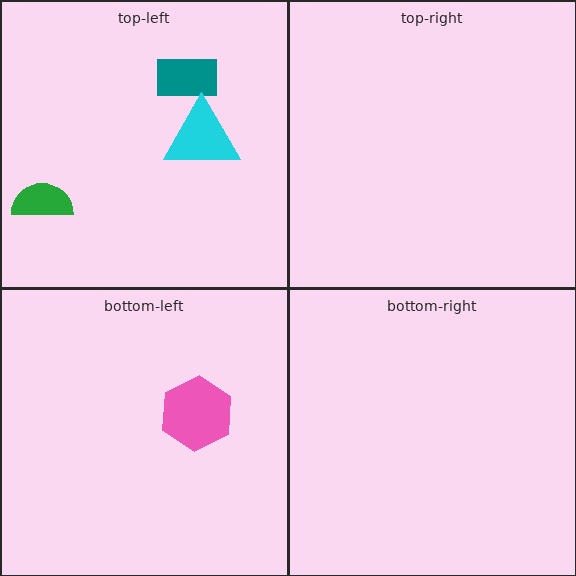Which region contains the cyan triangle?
The top-left region.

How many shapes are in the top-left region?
3.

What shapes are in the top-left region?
The green semicircle, the teal rectangle, the cyan triangle.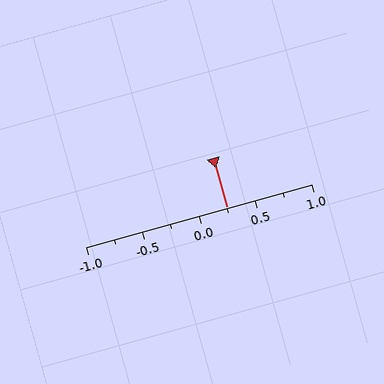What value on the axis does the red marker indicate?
The marker indicates approximately 0.25.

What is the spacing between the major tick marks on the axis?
The major ticks are spaced 0.5 apart.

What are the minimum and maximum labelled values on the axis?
The axis runs from -1.0 to 1.0.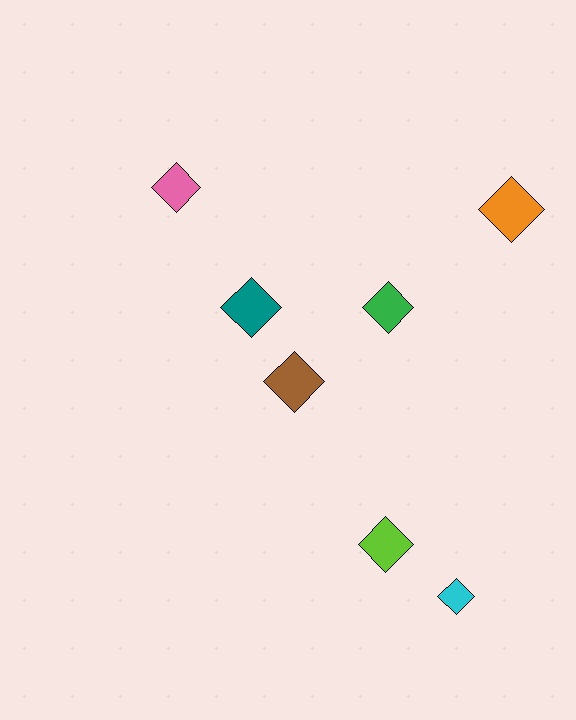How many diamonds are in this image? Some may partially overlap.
There are 7 diamonds.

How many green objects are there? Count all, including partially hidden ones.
There is 1 green object.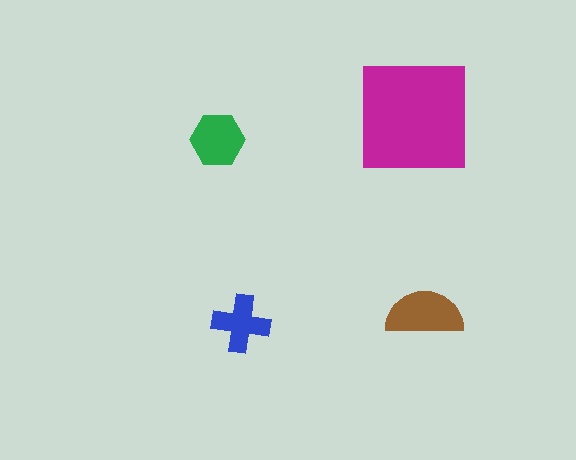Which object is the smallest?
The blue cross.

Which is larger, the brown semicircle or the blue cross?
The brown semicircle.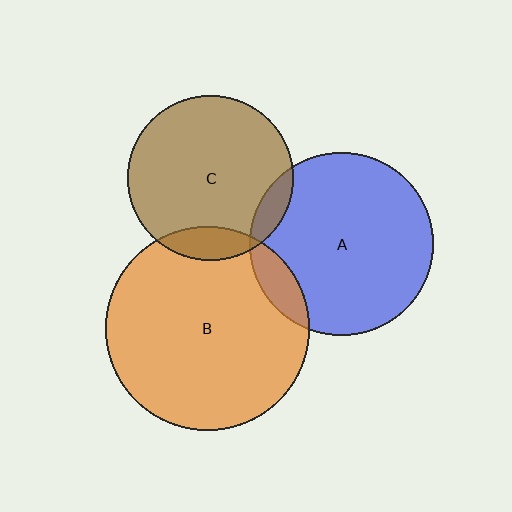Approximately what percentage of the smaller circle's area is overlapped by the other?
Approximately 10%.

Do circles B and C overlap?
Yes.